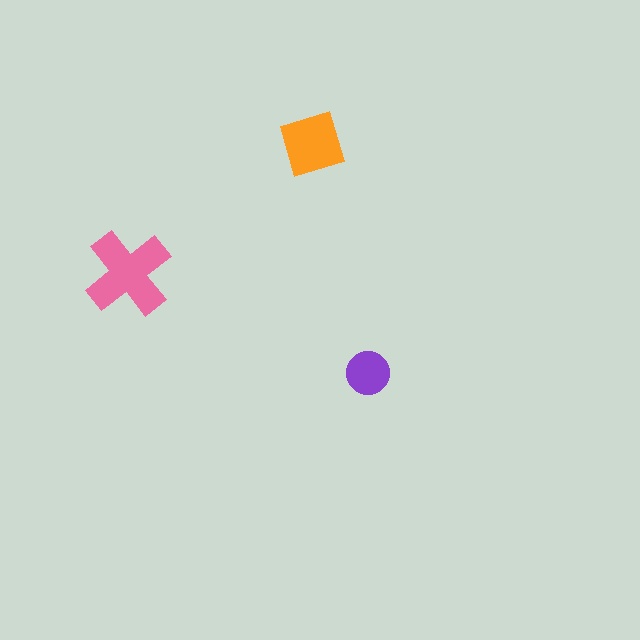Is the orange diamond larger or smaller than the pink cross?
Smaller.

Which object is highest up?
The orange diamond is topmost.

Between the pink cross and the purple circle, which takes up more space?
The pink cross.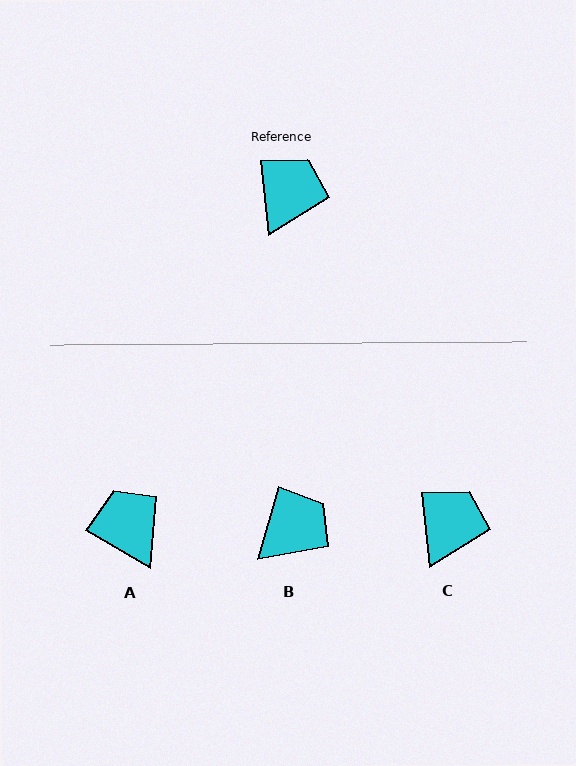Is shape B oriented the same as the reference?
No, it is off by about 22 degrees.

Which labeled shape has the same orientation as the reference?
C.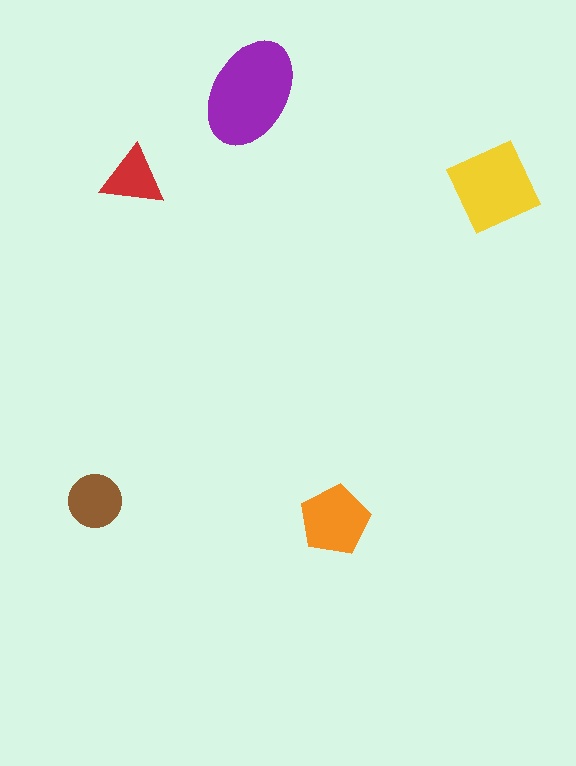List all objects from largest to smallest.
The purple ellipse, the yellow square, the orange pentagon, the brown circle, the red triangle.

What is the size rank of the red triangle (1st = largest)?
5th.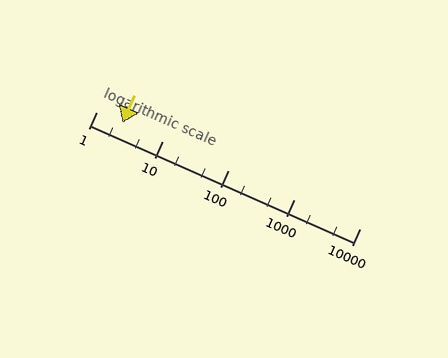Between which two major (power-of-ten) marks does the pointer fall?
The pointer is between 1 and 10.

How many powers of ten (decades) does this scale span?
The scale spans 4 decades, from 1 to 10000.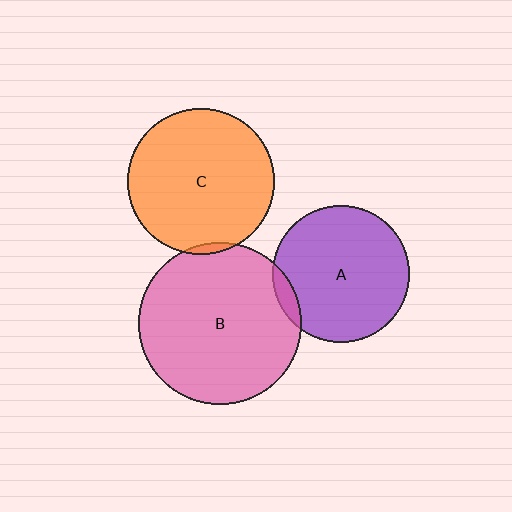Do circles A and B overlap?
Yes.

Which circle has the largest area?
Circle B (pink).